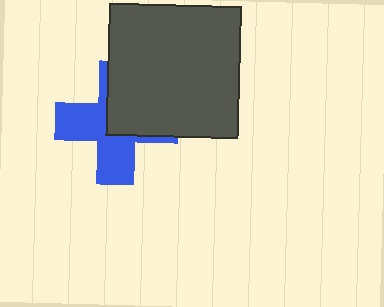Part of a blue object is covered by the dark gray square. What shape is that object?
It is a cross.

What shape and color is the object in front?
The object in front is a dark gray square.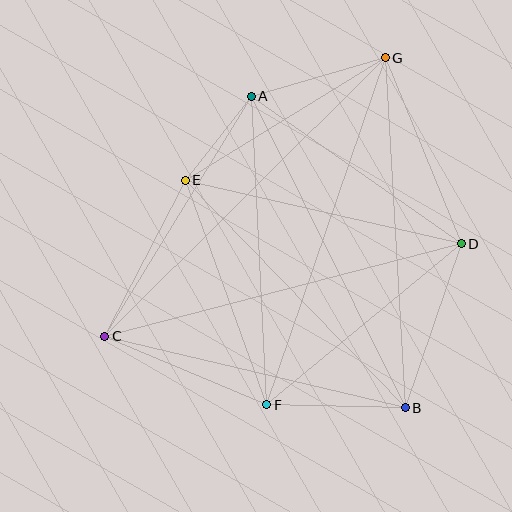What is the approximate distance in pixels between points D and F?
The distance between D and F is approximately 253 pixels.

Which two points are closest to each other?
Points A and E are closest to each other.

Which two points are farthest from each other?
Points C and G are farthest from each other.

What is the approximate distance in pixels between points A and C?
The distance between A and C is approximately 281 pixels.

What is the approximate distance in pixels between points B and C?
The distance between B and C is approximately 309 pixels.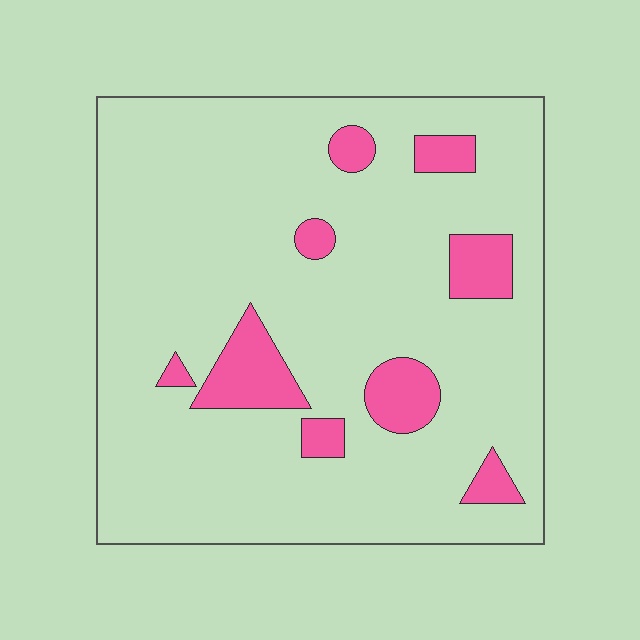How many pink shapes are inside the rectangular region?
9.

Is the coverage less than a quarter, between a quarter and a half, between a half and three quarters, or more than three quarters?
Less than a quarter.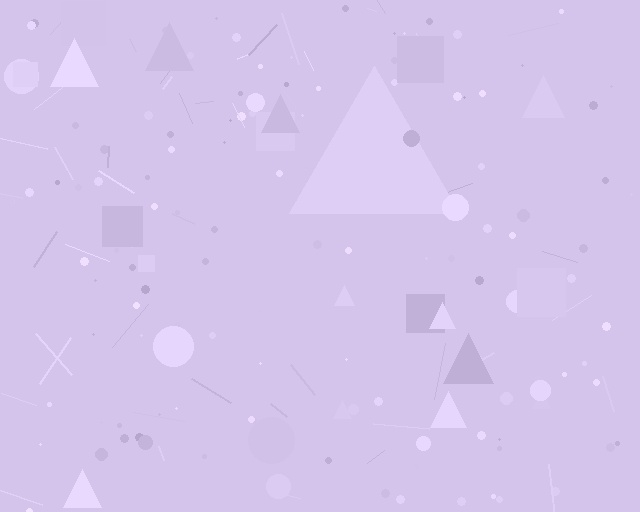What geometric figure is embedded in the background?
A triangle is embedded in the background.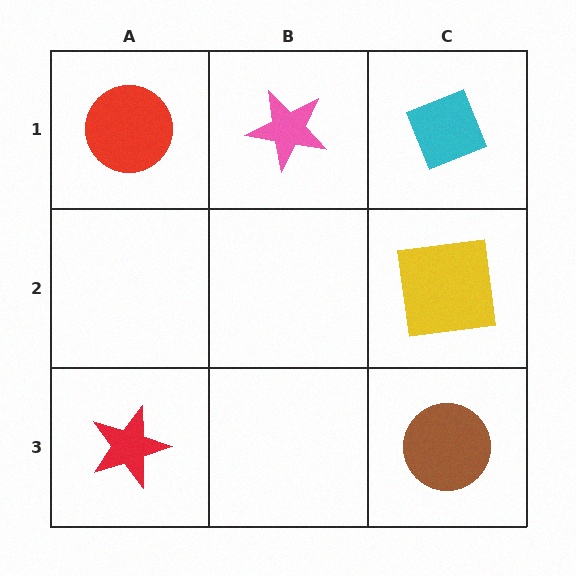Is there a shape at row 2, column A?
No, that cell is empty.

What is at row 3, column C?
A brown circle.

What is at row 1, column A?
A red circle.